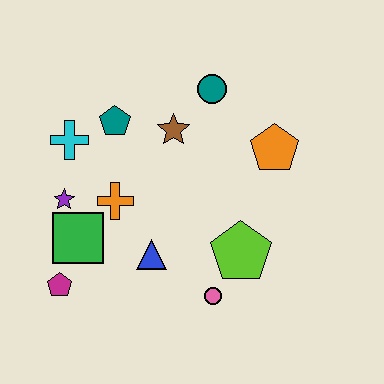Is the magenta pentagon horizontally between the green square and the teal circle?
No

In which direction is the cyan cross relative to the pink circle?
The cyan cross is above the pink circle.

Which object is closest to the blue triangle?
The orange cross is closest to the blue triangle.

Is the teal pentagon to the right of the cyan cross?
Yes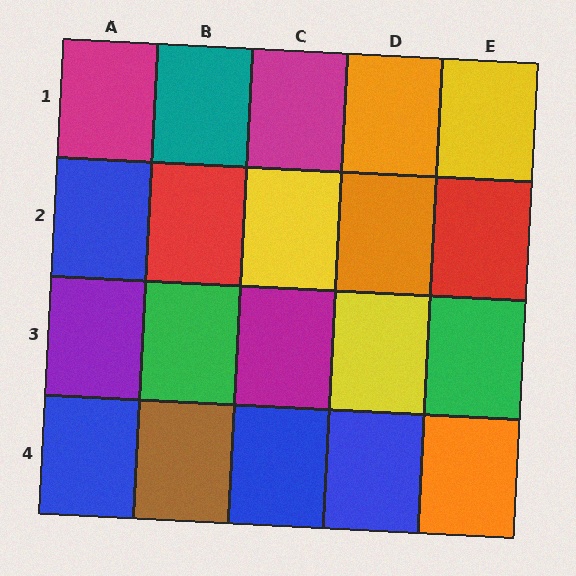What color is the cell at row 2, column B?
Red.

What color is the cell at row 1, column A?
Magenta.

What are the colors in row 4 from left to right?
Blue, brown, blue, blue, orange.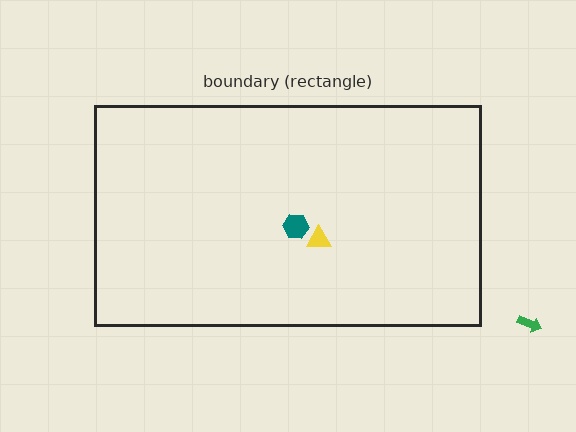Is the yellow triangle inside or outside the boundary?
Inside.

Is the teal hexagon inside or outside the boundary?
Inside.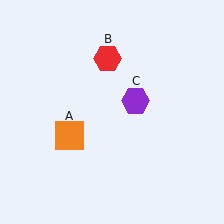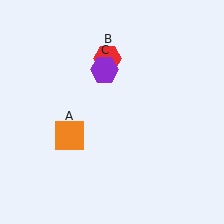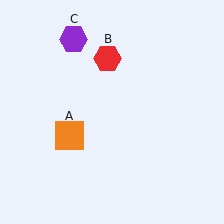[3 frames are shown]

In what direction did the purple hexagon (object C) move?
The purple hexagon (object C) moved up and to the left.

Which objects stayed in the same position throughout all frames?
Orange square (object A) and red hexagon (object B) remained stationary.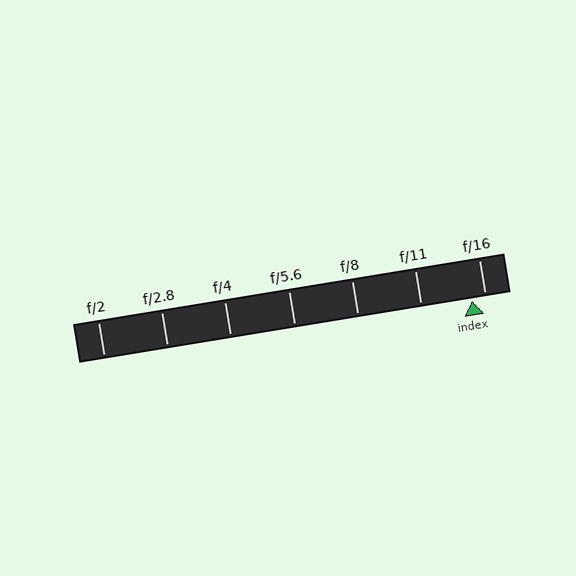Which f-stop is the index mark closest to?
The index mark is closest to f/16.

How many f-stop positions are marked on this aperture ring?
There are 7 f-stop positions marked.